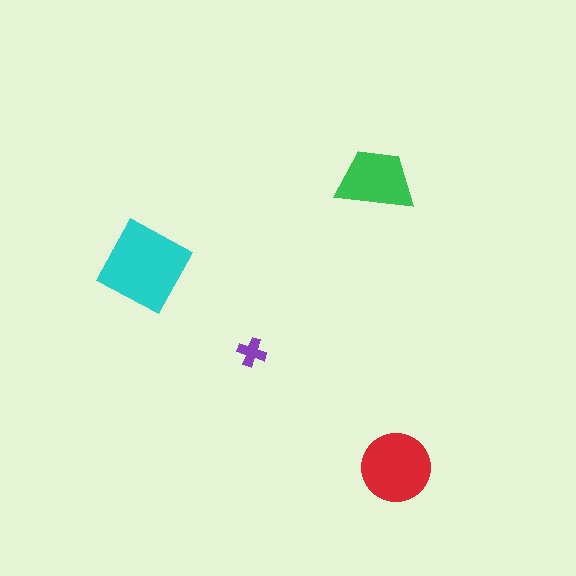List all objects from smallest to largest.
The purple cross, the green trapezoid, the red circle, the cyan diamond.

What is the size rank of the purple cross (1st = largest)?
4th.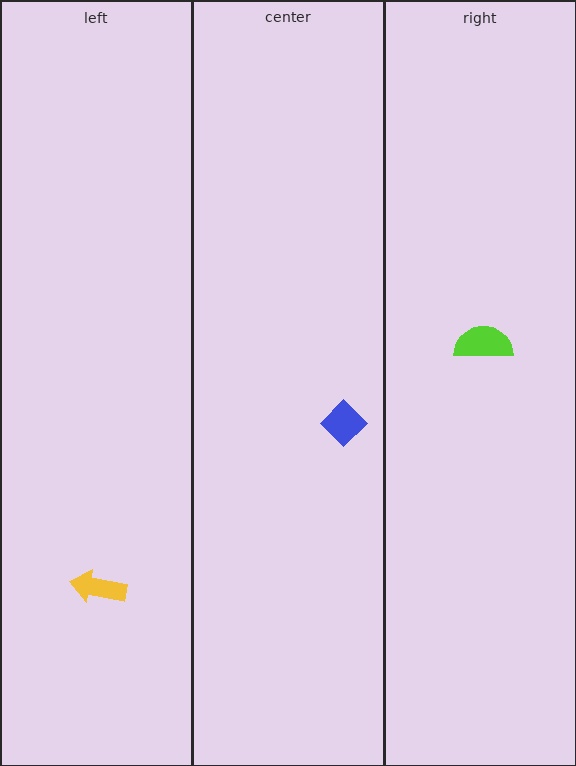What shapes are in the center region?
The blue diamond.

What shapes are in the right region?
The lime semicircle.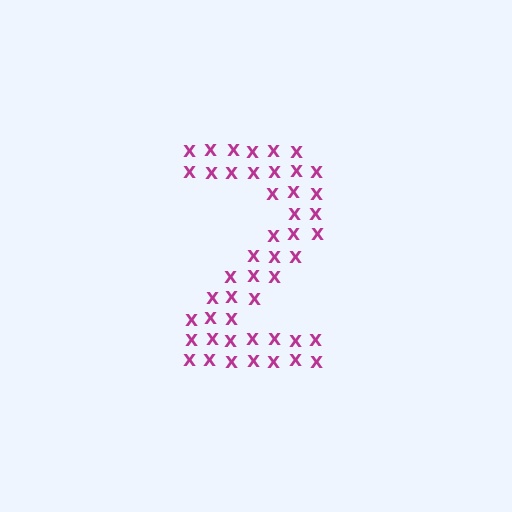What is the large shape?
The large shape is the digit 2.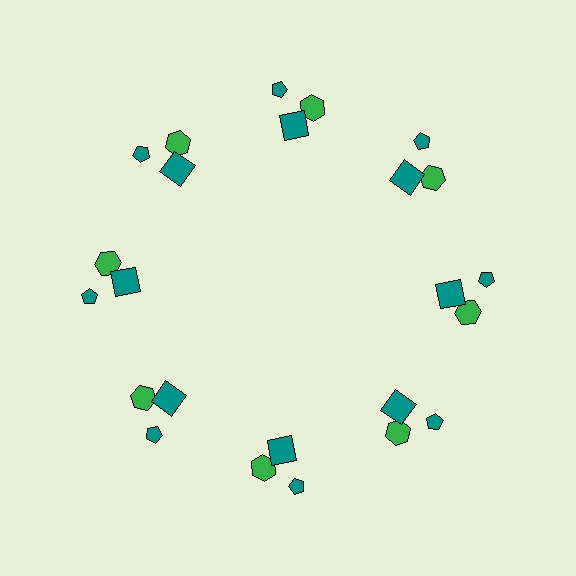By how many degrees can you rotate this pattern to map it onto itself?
The pattern maps onto itself every 45 degrees of rotation.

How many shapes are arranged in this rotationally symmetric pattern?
There are 24 shapes, arranged in 8 groups of 3.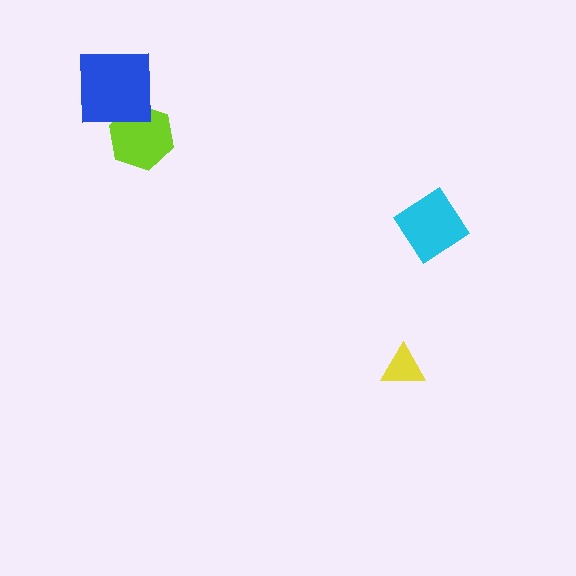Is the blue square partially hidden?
No, no other shape covers it.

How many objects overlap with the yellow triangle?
0 objects overlap with the yellow triangle.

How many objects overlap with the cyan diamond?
0 objects overlap with the cyan diamond.